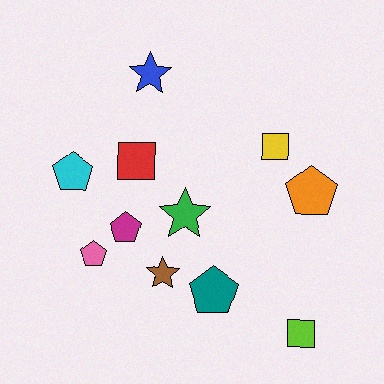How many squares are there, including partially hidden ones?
There are 3 squares.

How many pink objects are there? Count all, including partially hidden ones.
There is 1 pink object.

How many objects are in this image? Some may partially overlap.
There are 11 objects.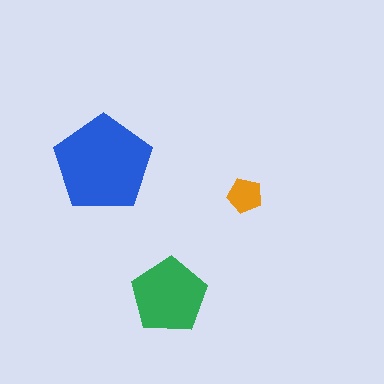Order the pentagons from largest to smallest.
the blue one, the green one, the orange one.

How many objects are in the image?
There are 3 objects in the image.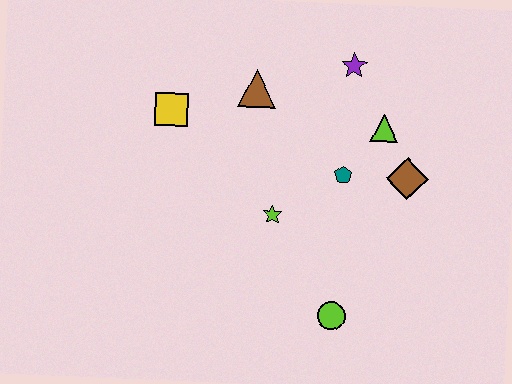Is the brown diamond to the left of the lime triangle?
No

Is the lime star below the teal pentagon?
Yes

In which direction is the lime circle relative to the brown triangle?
The lime circle is below the brown triangle.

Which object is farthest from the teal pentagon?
The yellow square is farthest from the teal pentagon.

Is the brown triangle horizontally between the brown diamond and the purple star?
No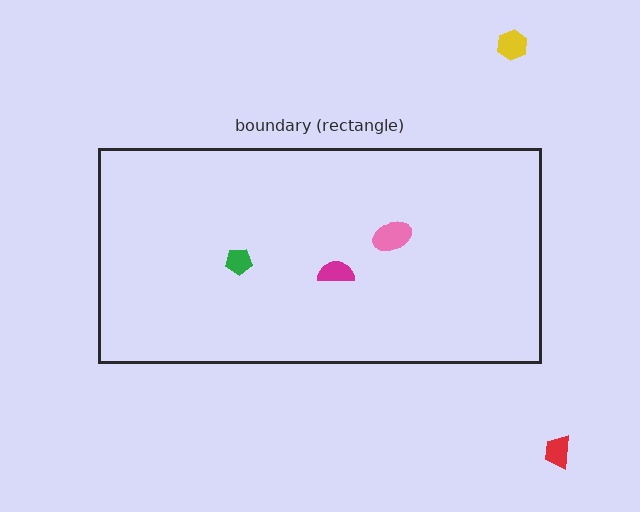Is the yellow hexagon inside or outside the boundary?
Outside.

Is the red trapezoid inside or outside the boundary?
Outside.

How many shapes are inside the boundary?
3 inside, 2 outside.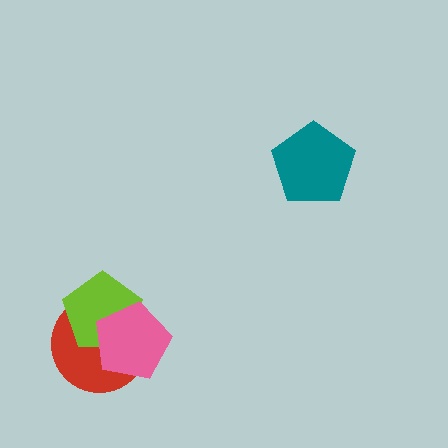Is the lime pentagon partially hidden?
Yes, it is partially covered by another shape.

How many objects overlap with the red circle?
2 objects overlap with the red circle.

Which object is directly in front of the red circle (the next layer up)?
The lime pentagon is directly in front of the red circle.